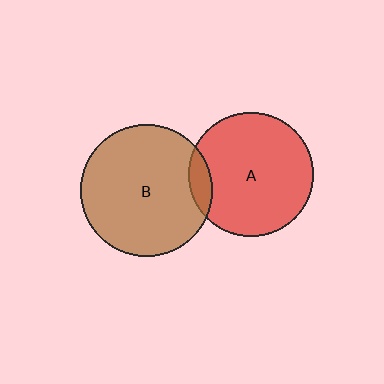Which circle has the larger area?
Circle B (brown).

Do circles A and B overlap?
Yes.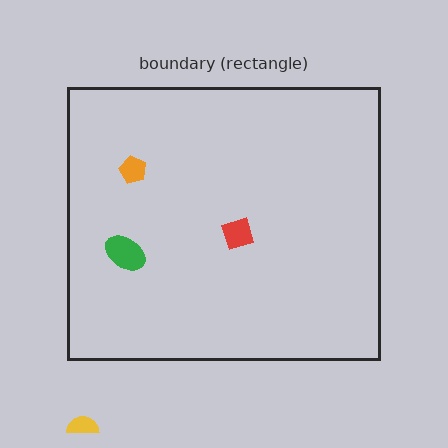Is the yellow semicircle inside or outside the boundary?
Outside.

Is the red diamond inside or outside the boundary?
Inside.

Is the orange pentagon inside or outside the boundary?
Inside.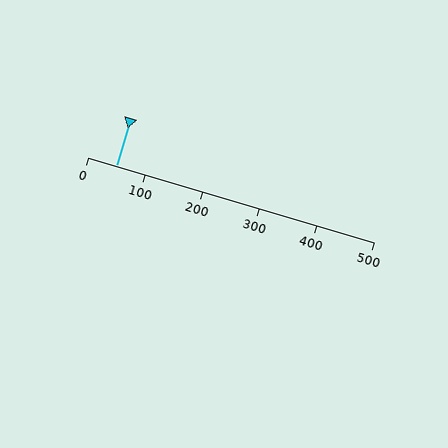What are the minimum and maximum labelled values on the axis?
The axis runs from 0 to 500.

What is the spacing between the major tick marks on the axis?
The major ticks are spaced 100 apart.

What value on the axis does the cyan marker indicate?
The marker indicates approximately 50.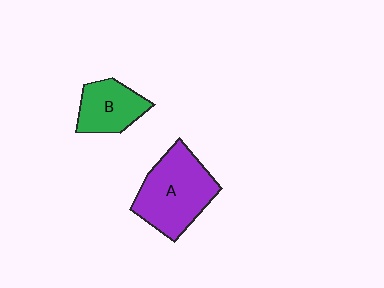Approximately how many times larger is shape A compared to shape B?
Approximately 1.7 times.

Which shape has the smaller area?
Shape B (green).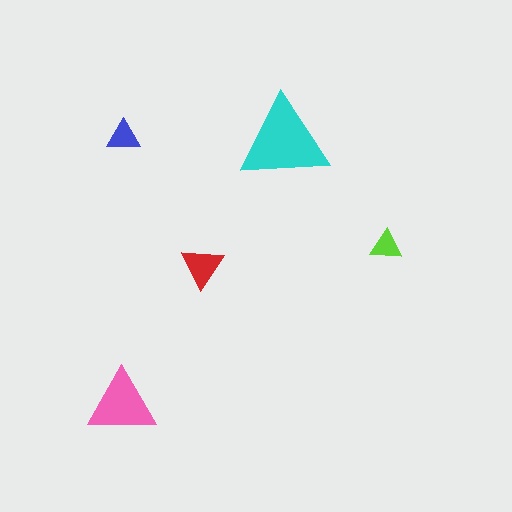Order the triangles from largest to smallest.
the cyan one, the pink one, the red one, the blue one, the lime one.